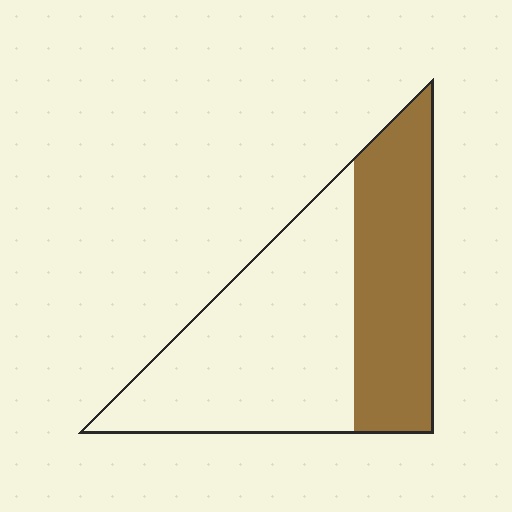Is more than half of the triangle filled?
No.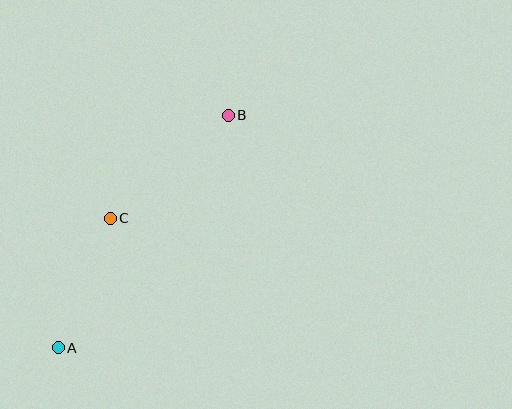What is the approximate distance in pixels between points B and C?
The distance between B and C is approximately 157 pixels.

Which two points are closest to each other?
Points A and C are closest to each other.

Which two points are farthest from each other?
Points A and B are farthest from each other.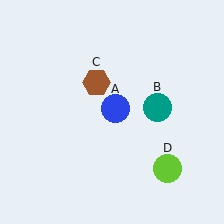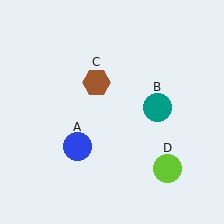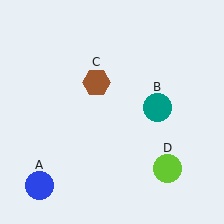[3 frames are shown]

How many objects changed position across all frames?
1 object changed position: blue circle (object A).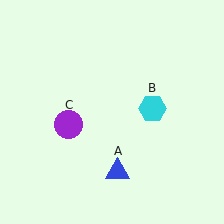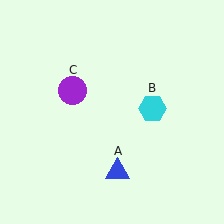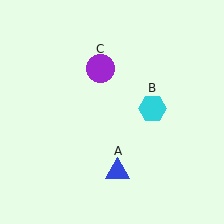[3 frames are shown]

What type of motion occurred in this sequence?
The purple circle (object C) rotated clockwise around the center of the scene.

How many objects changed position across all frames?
1 object changed position: purple circle (object C).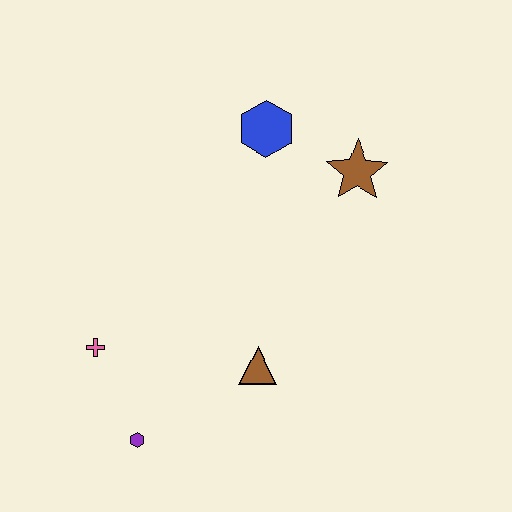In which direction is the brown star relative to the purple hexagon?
The brown star is above the purple hexagon.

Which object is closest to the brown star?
The blue hexagon is closest to the brown star.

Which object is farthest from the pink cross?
The brown star is farthest from the pink cross.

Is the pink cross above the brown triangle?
Yes